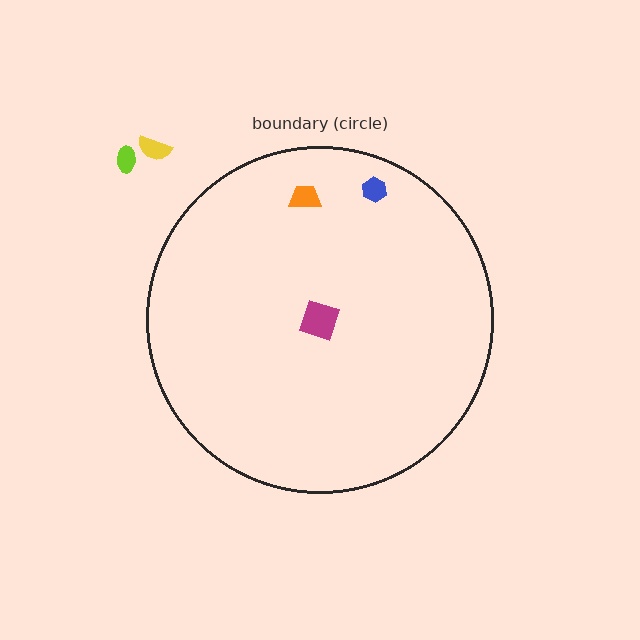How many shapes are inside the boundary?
3 inside, 2 outside.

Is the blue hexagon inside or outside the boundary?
Inside.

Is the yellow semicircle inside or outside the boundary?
Outside.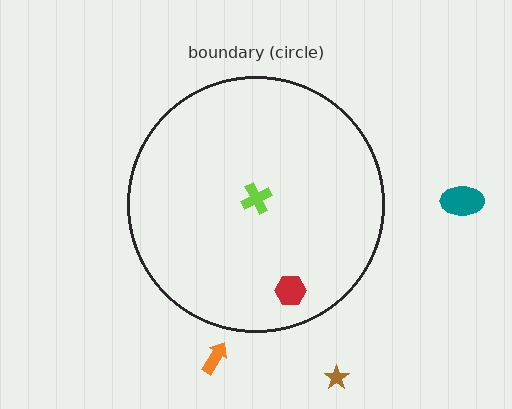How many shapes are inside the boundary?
2 inside, 3 outside.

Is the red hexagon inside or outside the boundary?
Inside.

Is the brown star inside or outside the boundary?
Outside.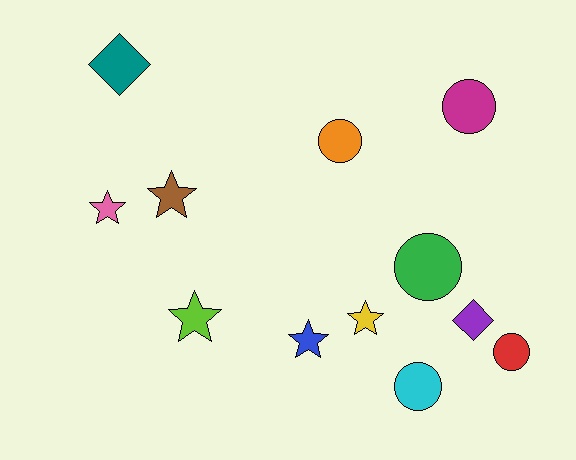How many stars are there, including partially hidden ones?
There are 5 stars.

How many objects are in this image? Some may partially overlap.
There are 12 objects.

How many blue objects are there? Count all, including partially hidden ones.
There is 1 blue object.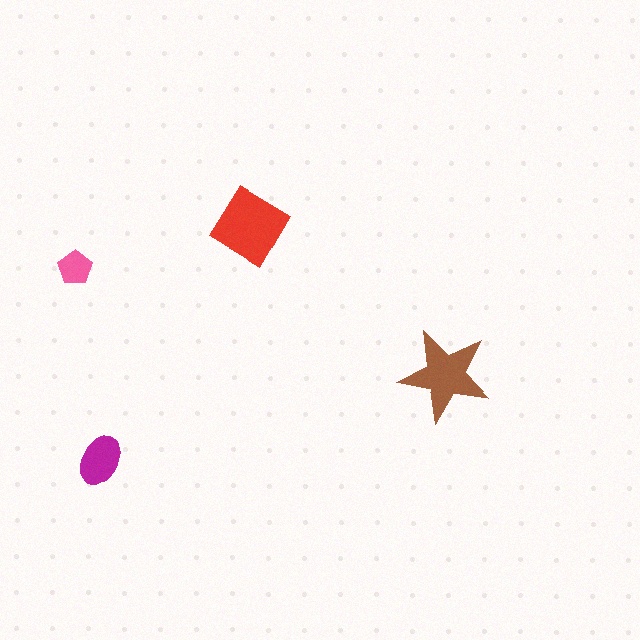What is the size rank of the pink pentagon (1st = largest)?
4th.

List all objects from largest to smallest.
The red diamond, the brown star, the magenta ellipse, the pink pentagon.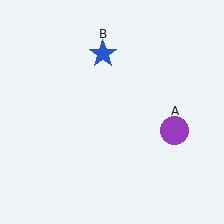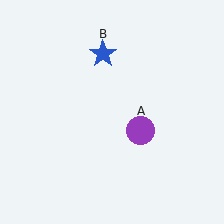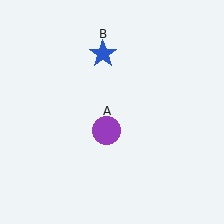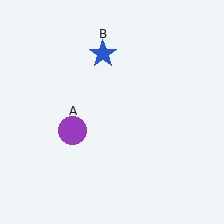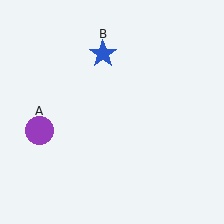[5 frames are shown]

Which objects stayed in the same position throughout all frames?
Blue star (object B) remained stationary.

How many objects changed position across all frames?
1 object changed position: purple circle (object A).